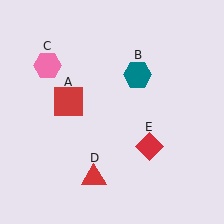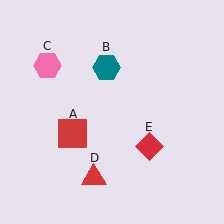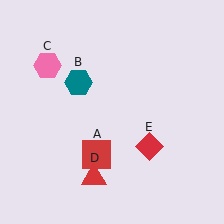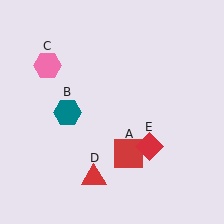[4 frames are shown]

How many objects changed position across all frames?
2 objects changed position: red square (object A), teal hexagon (object B).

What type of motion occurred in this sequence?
The red square (object A), teal hexagon (object B) rotated counterclockwise around the center of the scene.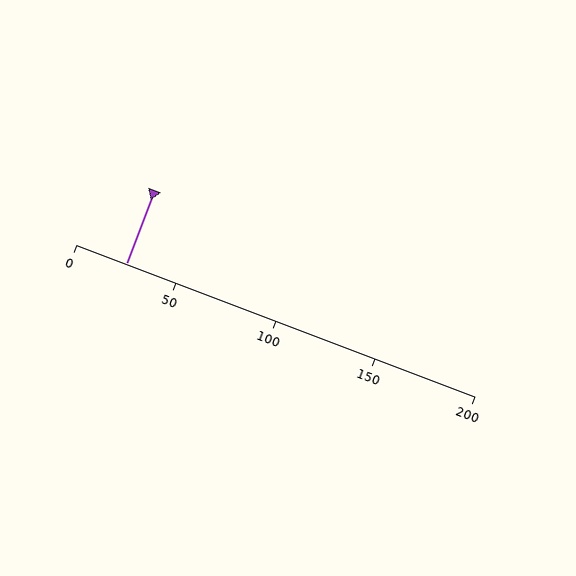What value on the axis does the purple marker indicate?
The marker indicates approximately 25.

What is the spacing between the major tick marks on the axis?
The major ticks are spaced 50 apart.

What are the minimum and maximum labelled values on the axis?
The axis runs from 0 to 200.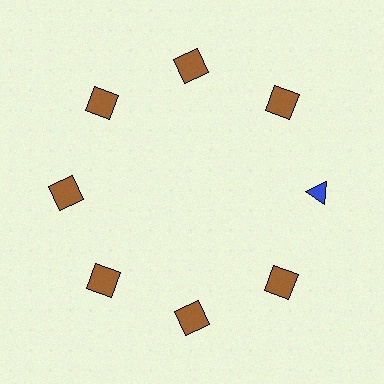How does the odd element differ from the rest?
It differs in both color (blue instead of brown) and shape (triangle instead of square).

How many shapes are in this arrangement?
There are 8 shapes arranged in a ring pattern.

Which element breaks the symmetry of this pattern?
The blue triangle at roughly the 3 o'clock position breaks the symmetry. All other shapes are brown squares.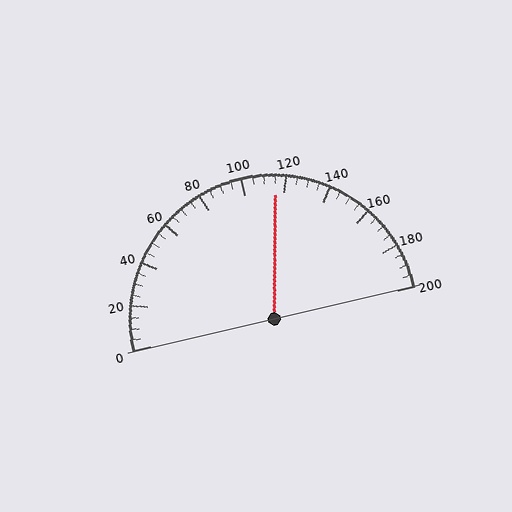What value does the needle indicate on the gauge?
The needle indicates approximately 115.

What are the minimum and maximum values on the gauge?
The gauge ranges from 0 to 200.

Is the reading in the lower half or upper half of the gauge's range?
The reading is in the upper half of the range (0 to 200).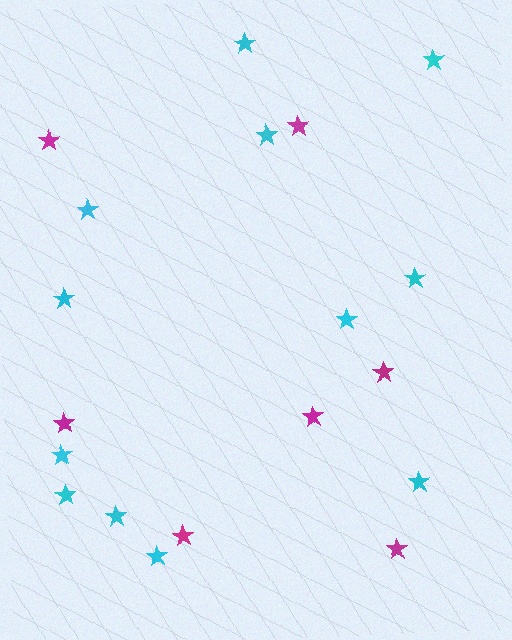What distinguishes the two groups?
There are 2 groups: one group of magenta stars (7) and one group of cyan stars (12).